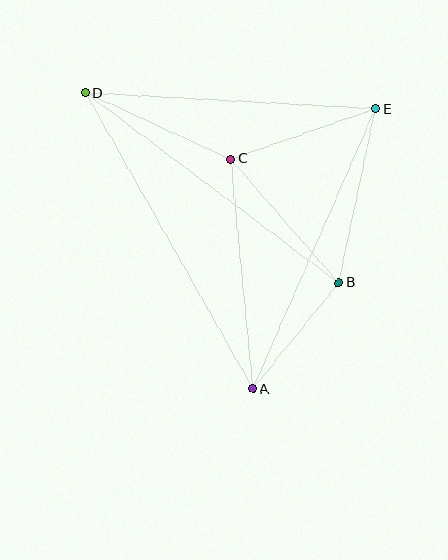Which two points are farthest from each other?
Points A and D are farthest from each other.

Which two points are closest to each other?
Points A and B are closest to each other.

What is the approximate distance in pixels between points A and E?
The distance between A and E is approximately 306 pixels.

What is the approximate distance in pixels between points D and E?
The distance between D and E is approximately 291 pixels.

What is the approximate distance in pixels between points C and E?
The distance between C and E is approximately 153 pixels.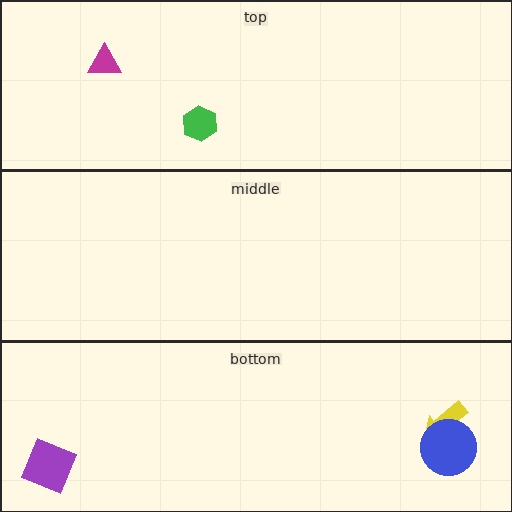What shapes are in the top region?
The green hexagon, the magenta triangle.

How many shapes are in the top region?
2.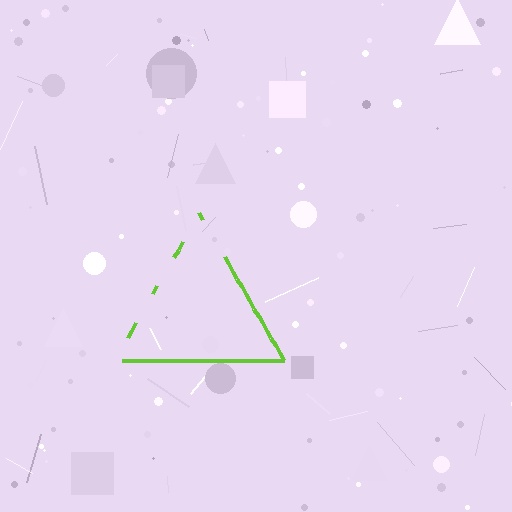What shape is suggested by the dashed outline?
The dashed outline suggests a triangle.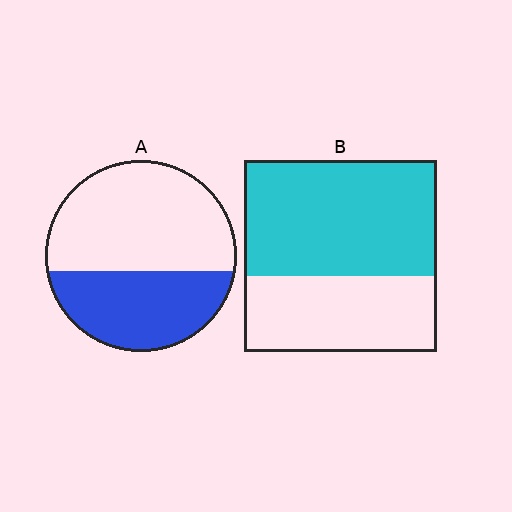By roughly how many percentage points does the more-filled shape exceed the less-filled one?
By roughly 20 percentage points (B over A).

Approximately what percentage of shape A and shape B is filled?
A is approximately 40% and B is approximately 60%.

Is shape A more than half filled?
No.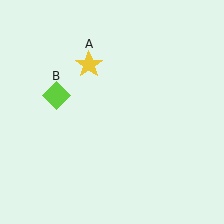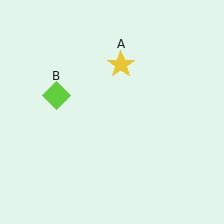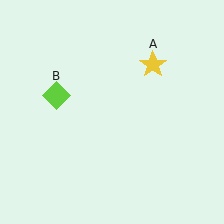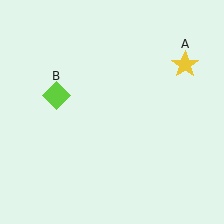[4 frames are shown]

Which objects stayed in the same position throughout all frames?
Lime diamond (object B) remained stationary.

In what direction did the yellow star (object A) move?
The yellow star (object A) moved right.